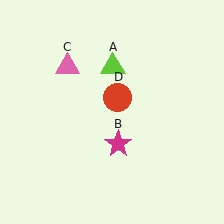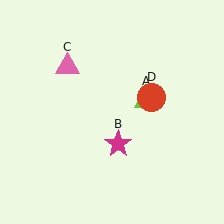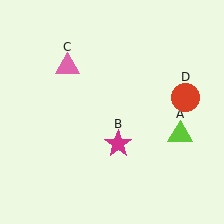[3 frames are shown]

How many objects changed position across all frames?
2 objects changed position: lime triangle (object A), red circle (object D).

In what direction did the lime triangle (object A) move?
The lime triangle (object A) moved down and to the right.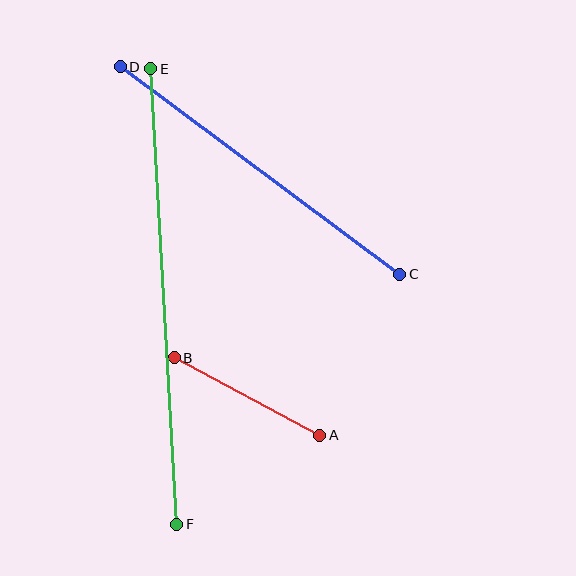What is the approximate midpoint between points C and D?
The midpoint is at approximately (260, 171) pixels.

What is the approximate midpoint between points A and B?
The midpoint is at approximately (247, 397) pixels.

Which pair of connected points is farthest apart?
Points E and F are farthest apart.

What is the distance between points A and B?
The distance is approximately 165 pixels.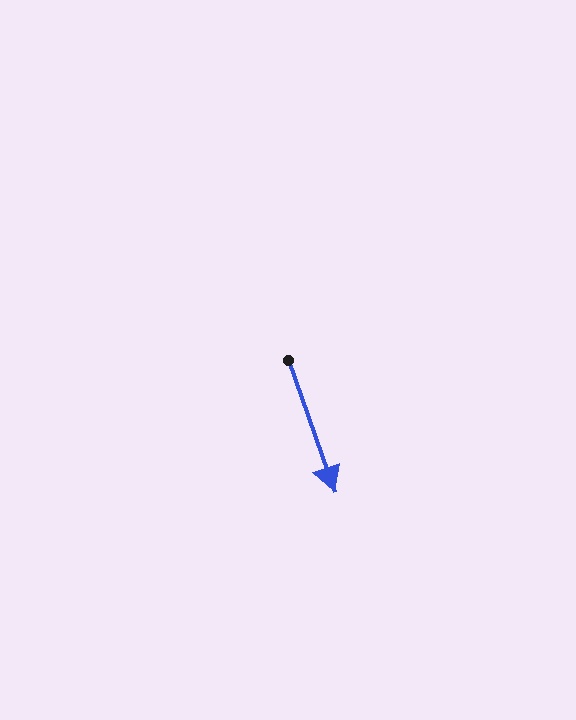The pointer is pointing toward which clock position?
Roughly 5 o'clock.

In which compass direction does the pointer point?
South.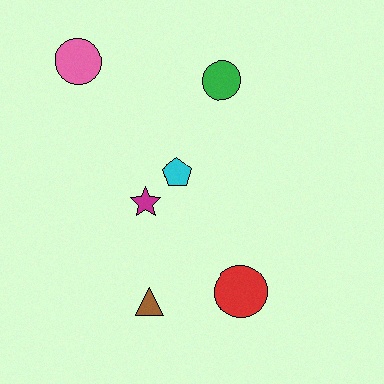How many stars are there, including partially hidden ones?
There is 1 star.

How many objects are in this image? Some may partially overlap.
There are 6 objects.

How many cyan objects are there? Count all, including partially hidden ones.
There is 1 cyan object.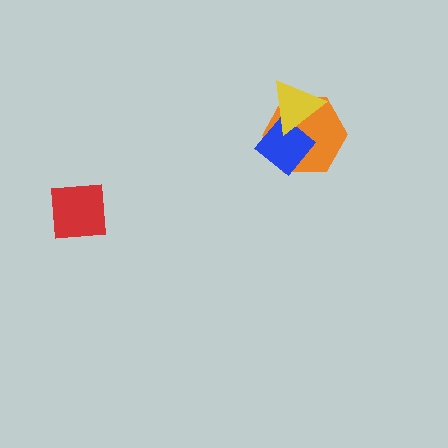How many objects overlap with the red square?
0 objects overlap with the red square.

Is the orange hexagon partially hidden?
Yes, it is partially covered by another shape.